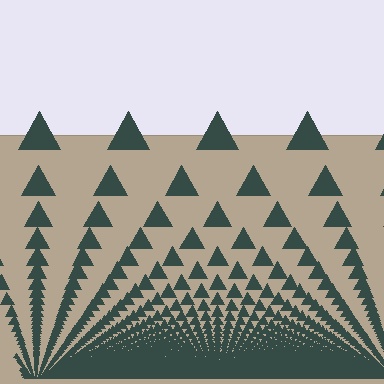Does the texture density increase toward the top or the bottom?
Density increases toward the bottom.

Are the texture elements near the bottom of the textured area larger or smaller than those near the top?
Smaller. The gradient is inverted — elements near the bottom are smaller and denser.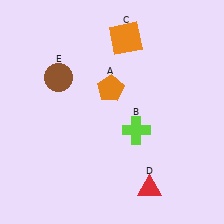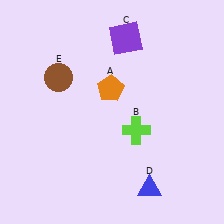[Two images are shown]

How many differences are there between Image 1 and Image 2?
There are 2 differences between the two images.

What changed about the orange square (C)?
In Image 1, C is orange. In Image 2, it changed to purple.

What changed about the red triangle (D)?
In Image 1, D is red. In Image 2, it changed to blue.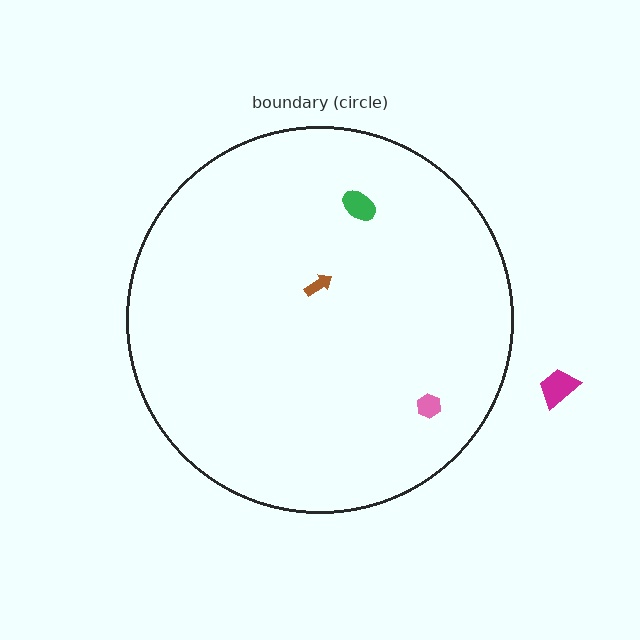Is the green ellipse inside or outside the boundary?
Inside.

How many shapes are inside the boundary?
3 inside, 1 outside.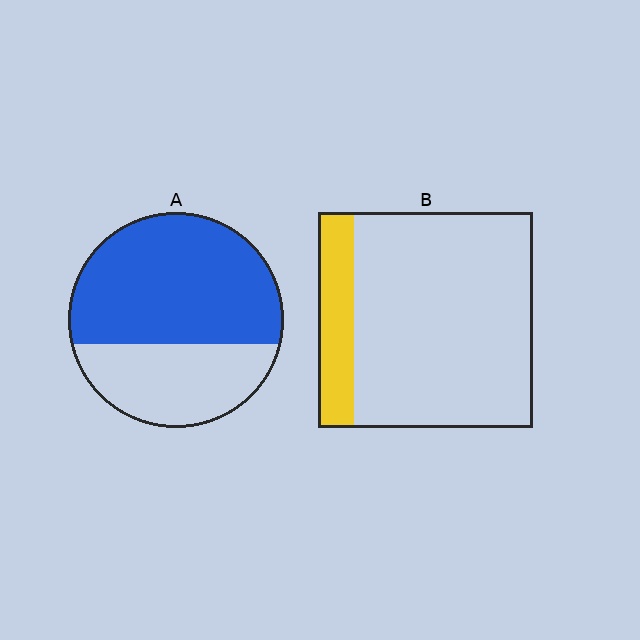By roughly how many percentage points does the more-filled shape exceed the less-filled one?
By roughly 45 percentage points (A over B).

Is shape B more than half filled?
No.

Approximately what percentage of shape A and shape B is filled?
A is approximately 65% and B is approximately 15%.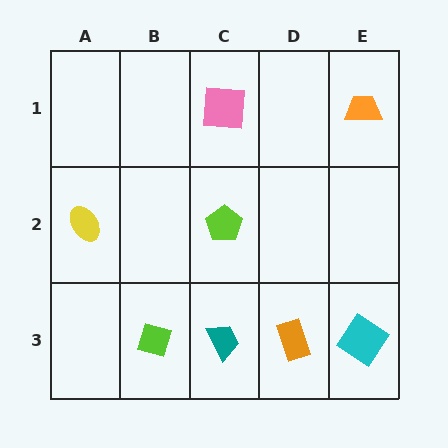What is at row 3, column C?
A teal trapezoid.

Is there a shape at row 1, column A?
No, that cell is empty.